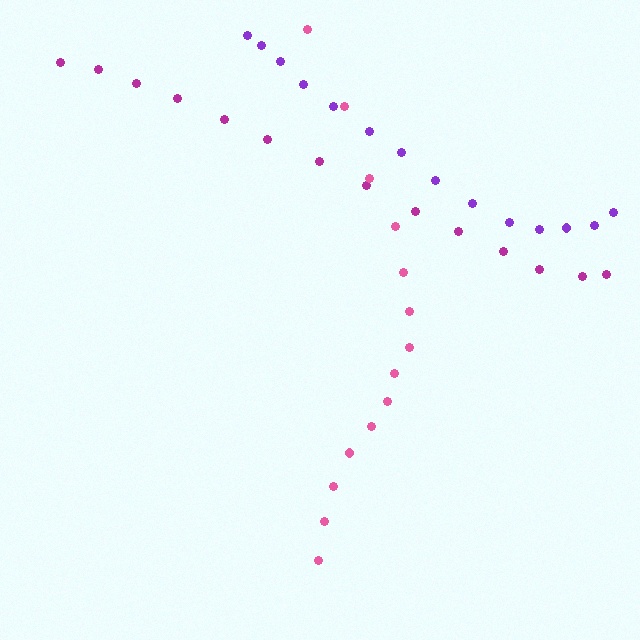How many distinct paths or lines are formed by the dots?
There are 3 distinct paths.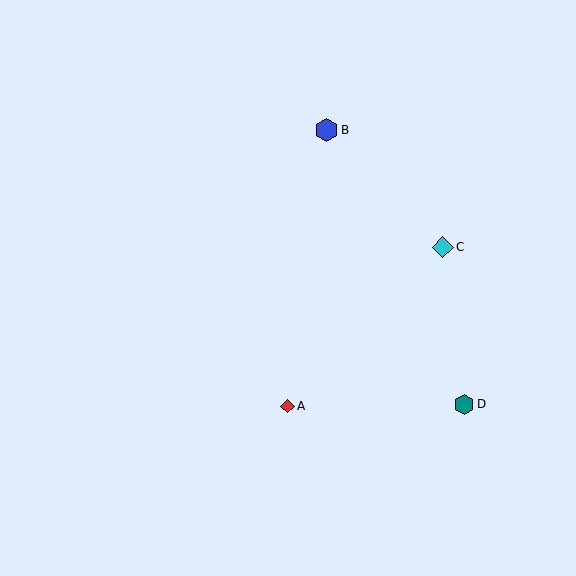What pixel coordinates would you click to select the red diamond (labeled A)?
Click at (287, 406) to select the red diamond A.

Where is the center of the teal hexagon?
The center of the teal hexagon is at (464, 404).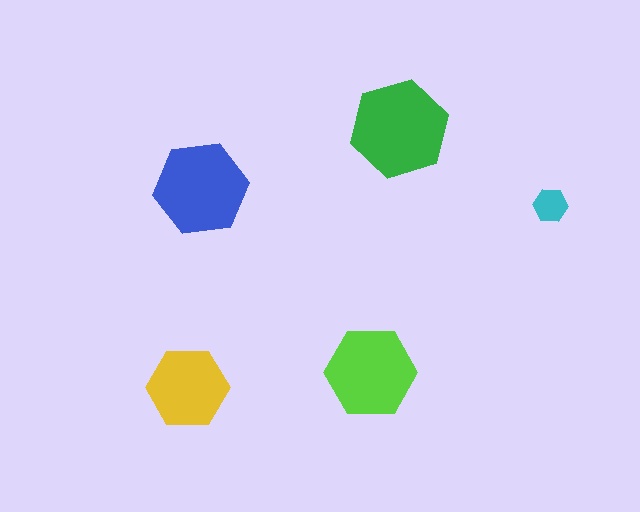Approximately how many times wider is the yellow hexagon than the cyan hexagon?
About 2.5 times wider.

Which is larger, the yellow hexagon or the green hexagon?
The green one.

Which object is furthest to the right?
The cyan hexagon is rightmost.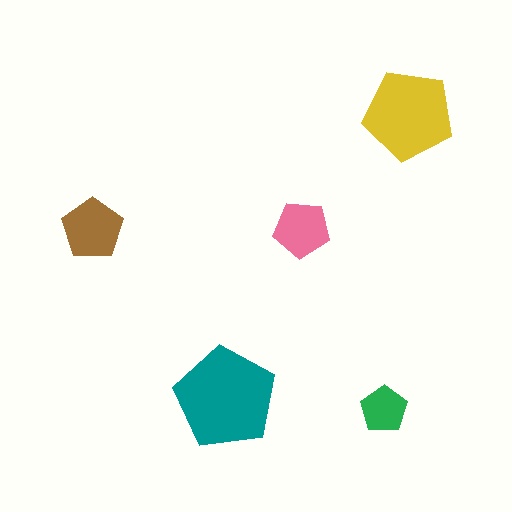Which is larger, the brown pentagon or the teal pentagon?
The teal one.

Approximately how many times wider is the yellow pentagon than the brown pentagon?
About 1.5 times wider.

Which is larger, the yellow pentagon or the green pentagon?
The yellow one.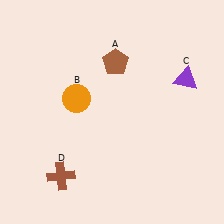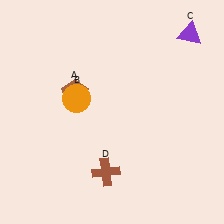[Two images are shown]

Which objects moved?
The objects that moved are: the brown pentagon (A), the purple triangle (C), the brown cross (D).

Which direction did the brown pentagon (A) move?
The brown pentagon (A) moved left.